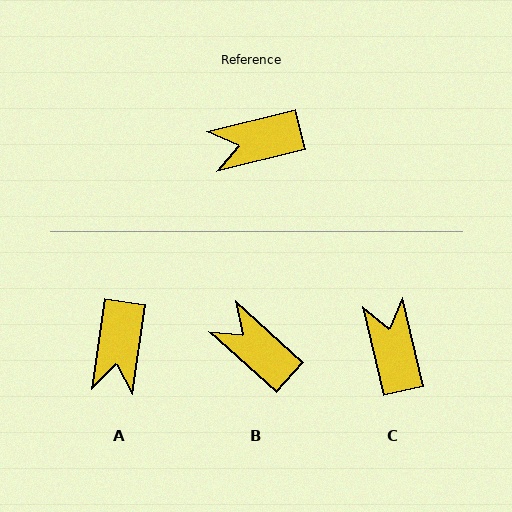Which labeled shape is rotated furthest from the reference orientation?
C, about 91 degrees away.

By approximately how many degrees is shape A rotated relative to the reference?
Approximately 68 degrees counter-clockwise.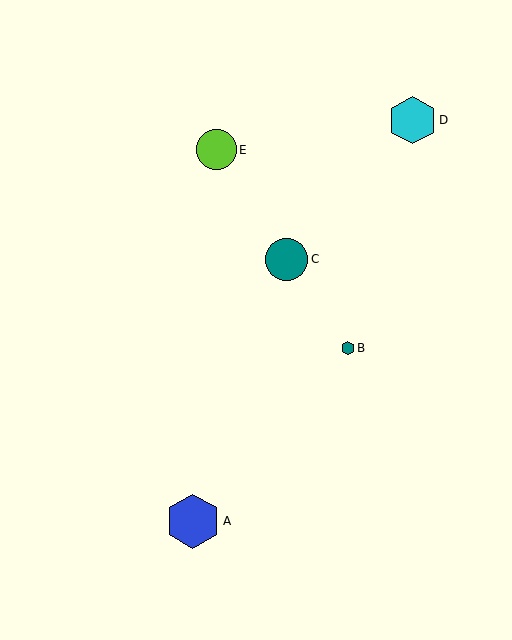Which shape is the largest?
The blue hexagon (labeled A) is the largest.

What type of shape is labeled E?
Shape E is a lime circle.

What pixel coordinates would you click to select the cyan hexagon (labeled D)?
Click at (412, 120) to select the cyan hexagon D.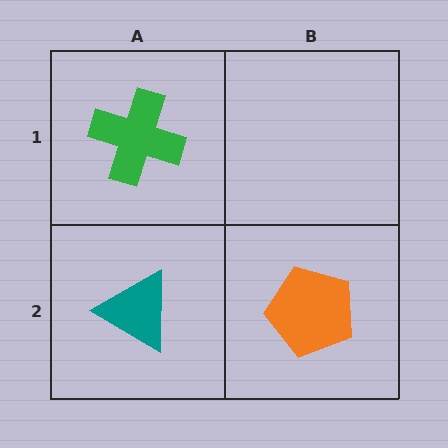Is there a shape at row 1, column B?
No, that cell is empty.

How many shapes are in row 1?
1 shape.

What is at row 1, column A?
A green cross.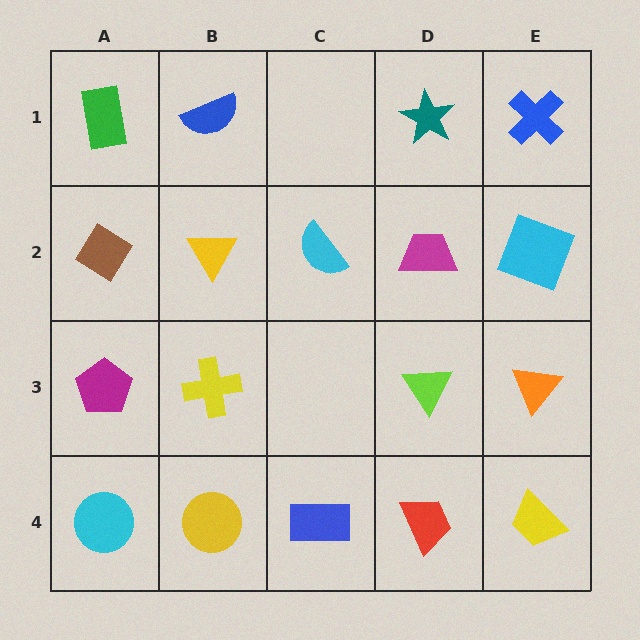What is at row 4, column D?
A red trapezoid.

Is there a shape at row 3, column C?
No, that cell is empty.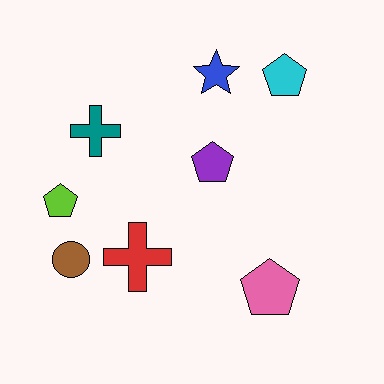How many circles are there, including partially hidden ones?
There is 1 circle.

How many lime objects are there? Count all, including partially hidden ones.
There is 1 lime object.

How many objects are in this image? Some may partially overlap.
There are 8 objects.